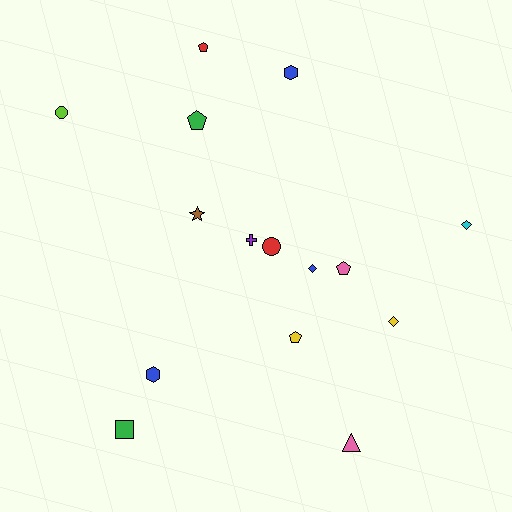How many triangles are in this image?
There is 1 triangle.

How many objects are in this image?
There are 15 objects.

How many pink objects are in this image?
There are 2 pink objects.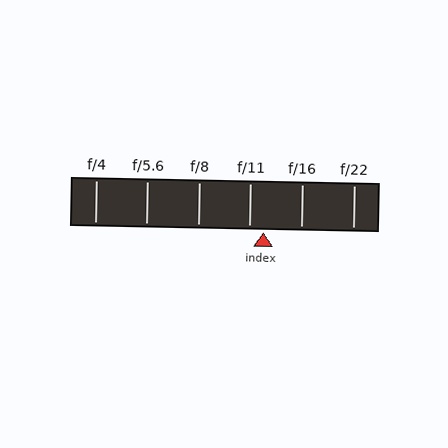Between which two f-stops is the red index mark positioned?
The index mark is between f/11 and f/16.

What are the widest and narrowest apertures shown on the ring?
The widest aperture shown is f/4 and the narrowest is f/22.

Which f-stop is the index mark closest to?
The index mark is closest to f/11.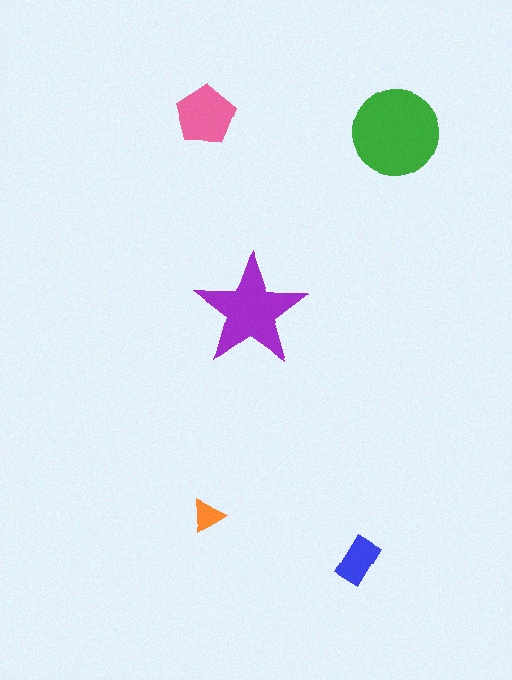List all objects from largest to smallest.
The green circle, the purple star, the pink pentagon, the blue rectangle, the orange triangle.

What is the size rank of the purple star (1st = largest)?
2nd.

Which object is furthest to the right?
The green circle is rightmost.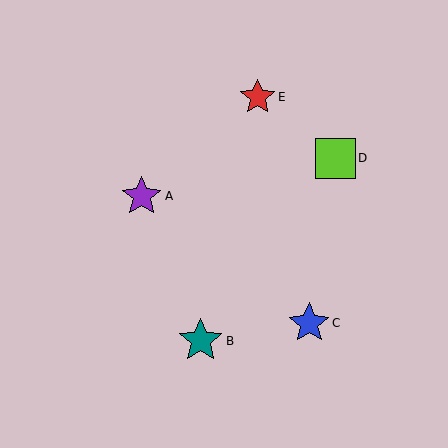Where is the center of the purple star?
The center of the purple star is at (142, 196).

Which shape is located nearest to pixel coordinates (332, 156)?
The lime square (labeled D) at (336, 158) is nearest to that location.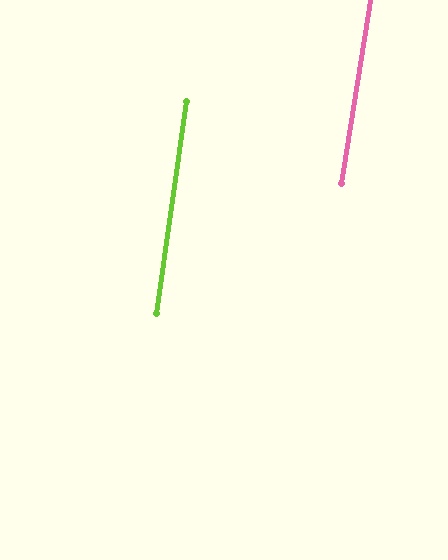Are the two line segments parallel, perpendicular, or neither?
Parallel — their directions differ by only 0.9°.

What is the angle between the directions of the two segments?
Approximately 1 degree.